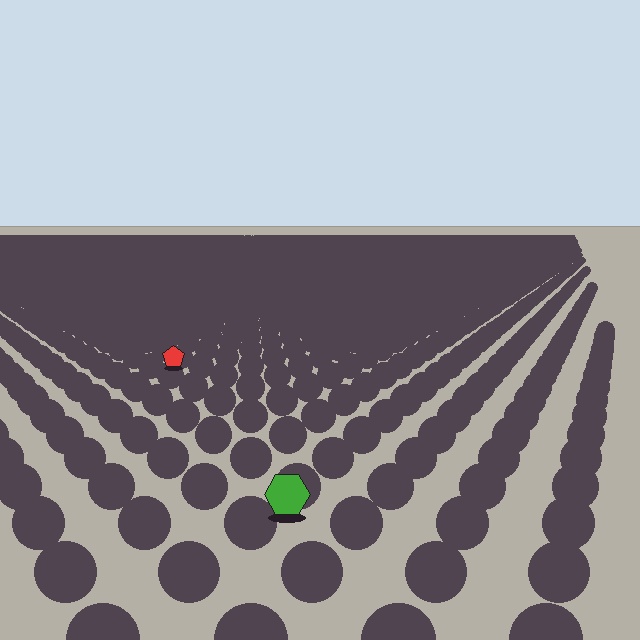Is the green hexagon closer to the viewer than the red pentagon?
Yes. The green hexagon is closer — you can tell from the texture gradient: the ground texture is coarser near it.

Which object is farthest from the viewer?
The red pentagon is farthest from the viewer. It appears smaller and the ground texture around it is denser.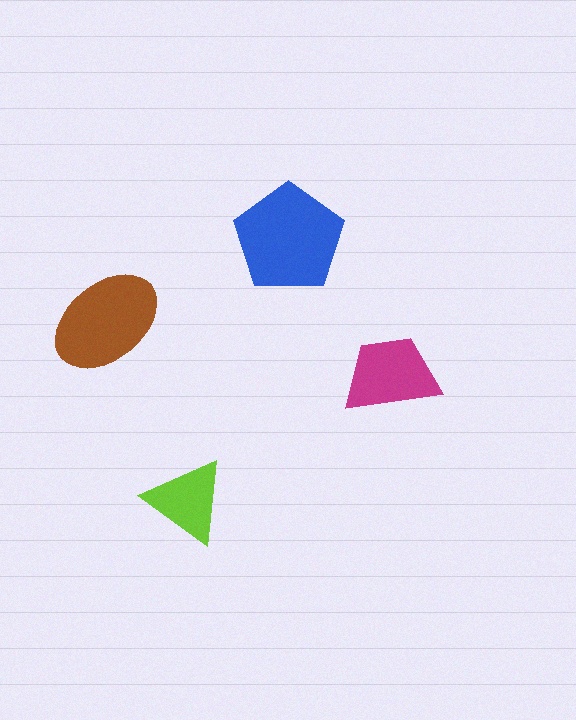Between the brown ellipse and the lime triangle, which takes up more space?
The brown ellipse.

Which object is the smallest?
The lime triangle.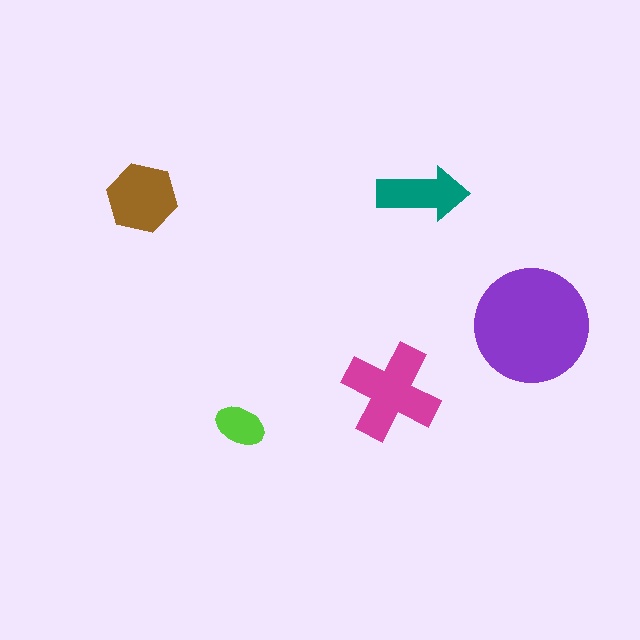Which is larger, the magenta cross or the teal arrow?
The magenta cross.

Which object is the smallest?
The lime ellipse.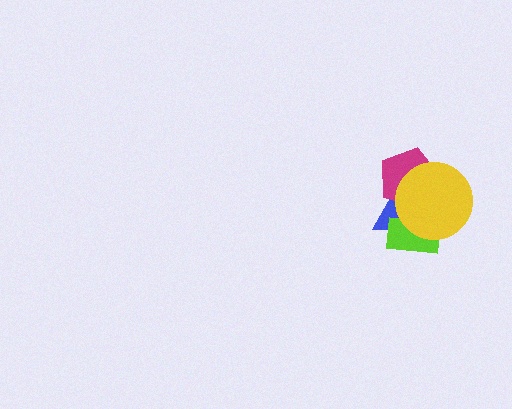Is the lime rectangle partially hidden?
Yes, it is partially covered by another shape.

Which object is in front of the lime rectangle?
The yellow circle is in front of the lime rectangle.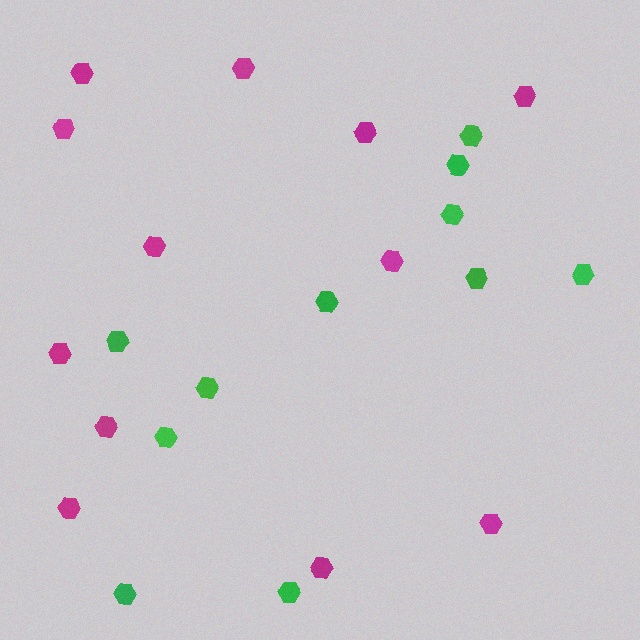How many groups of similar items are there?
There are 2 groups: one group of green hexagons (11) and one group of magenta hexagons (12).